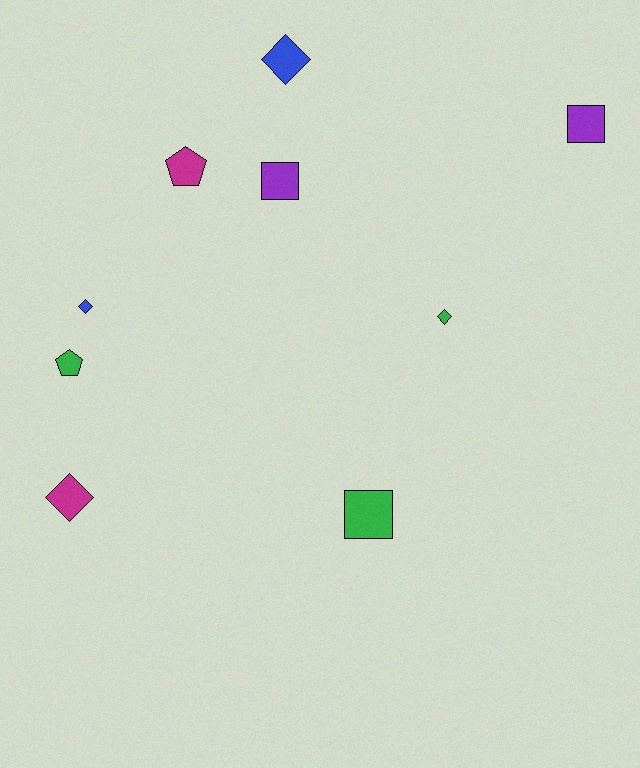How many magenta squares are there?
There are no magenta squares.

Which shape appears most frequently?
Diamond, with 4 objects.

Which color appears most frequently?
Green, with 3 objects.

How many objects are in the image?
There are 9 objects.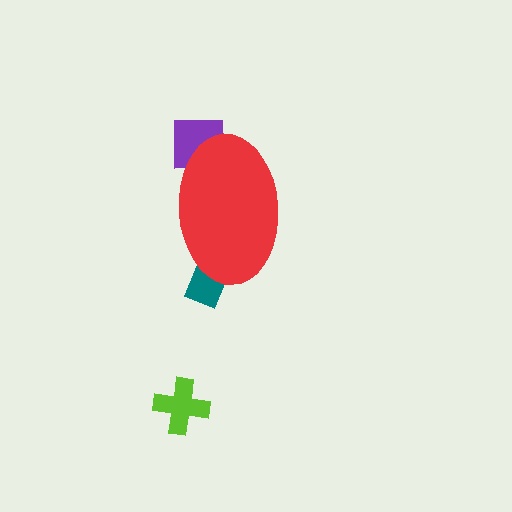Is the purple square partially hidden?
Yes, the purple square is partially hidden behind the red ellipse.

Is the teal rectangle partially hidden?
Yes, the teal rectangle is partially hidden behind the red ellipse.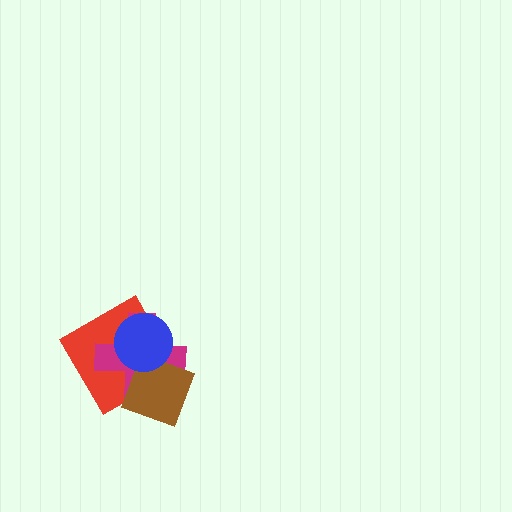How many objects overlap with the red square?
3 objects overlap with the red square.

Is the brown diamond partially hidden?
Yes, it is partially covered by another shape.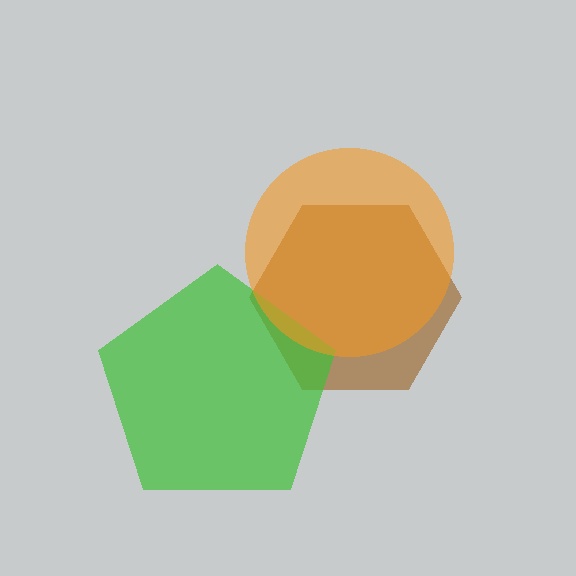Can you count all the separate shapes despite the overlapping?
Yes, there are 3 separate shapes.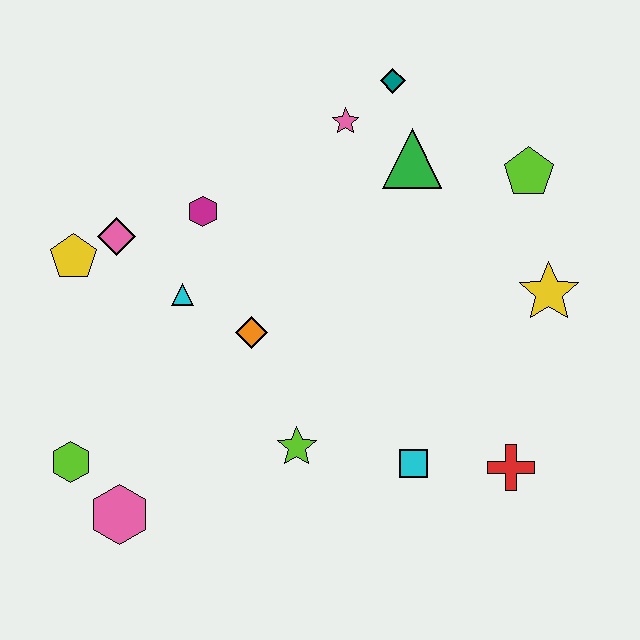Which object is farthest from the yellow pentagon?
The red cross is farthest from the yellow pentagon.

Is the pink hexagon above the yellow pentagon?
No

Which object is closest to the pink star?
The teal diamond is closest to the pink star.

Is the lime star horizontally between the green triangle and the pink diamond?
Yes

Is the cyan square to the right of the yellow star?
No